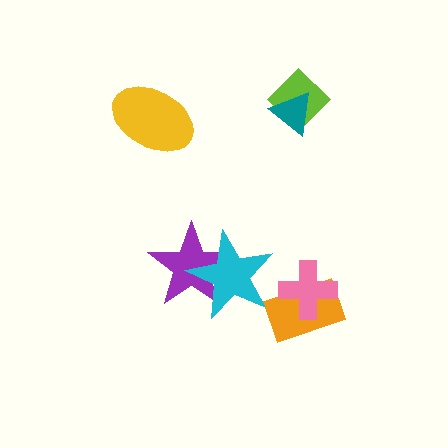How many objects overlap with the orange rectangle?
1 object overlaps with the orange rectangle.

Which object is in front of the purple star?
The cyan star is in front of the purple star.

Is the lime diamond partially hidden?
Yes, it is partially covered by another shape.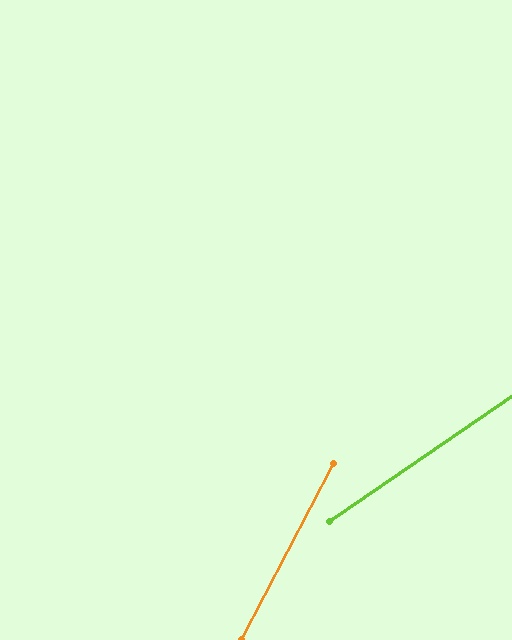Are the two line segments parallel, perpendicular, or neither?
Neither parallel nor perpendicular — they differ by about 28°.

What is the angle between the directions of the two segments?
Approximately 28 degrees.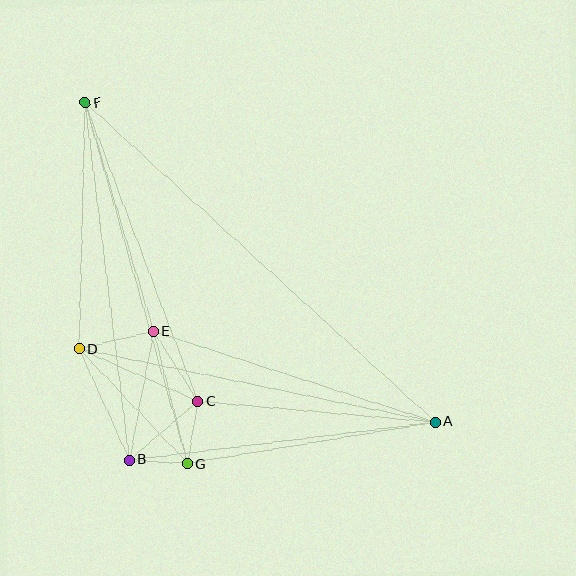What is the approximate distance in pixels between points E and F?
The distance between E and F is approximately 239 pixels.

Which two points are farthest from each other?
Points A and F are farthest from each other.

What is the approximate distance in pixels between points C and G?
The distance between C and G is approximately 63 pixels.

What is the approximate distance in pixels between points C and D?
The distance between C and D is approximately 130 pixels.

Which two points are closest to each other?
Points B and G are closest to each other.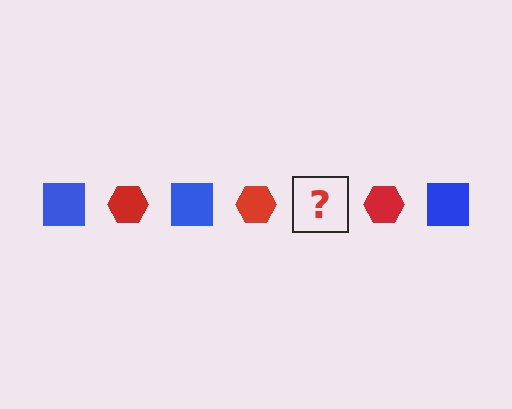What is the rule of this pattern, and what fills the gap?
The rule is that the pattern alternates between blue square and red hexagon. The gap should be filled with a blue square.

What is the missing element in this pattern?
The missing element is a blue square.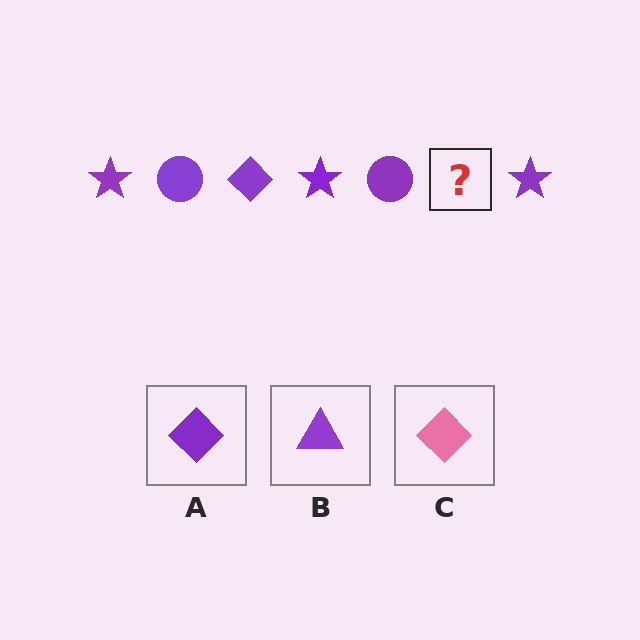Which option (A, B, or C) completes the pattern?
A.